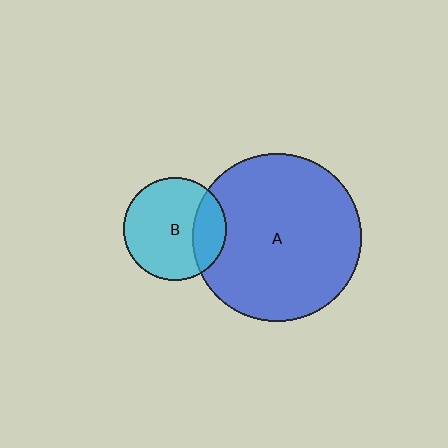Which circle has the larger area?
Circle A (blue).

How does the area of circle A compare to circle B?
Approximately 2.7 times.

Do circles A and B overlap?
Yes.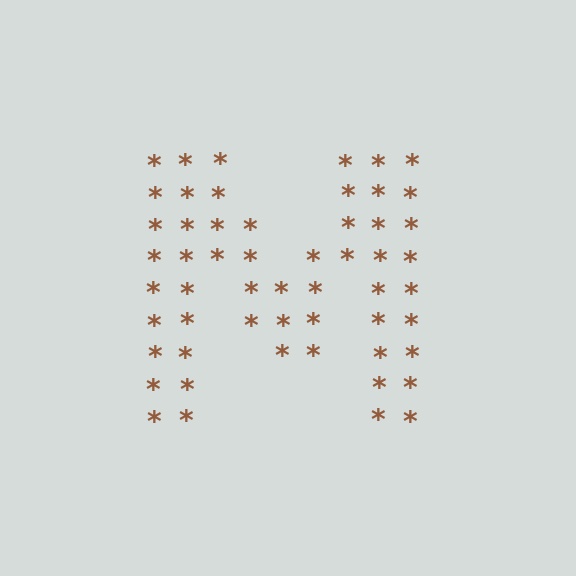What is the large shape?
The large shape is the letter M.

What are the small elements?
The small elements are asterisks.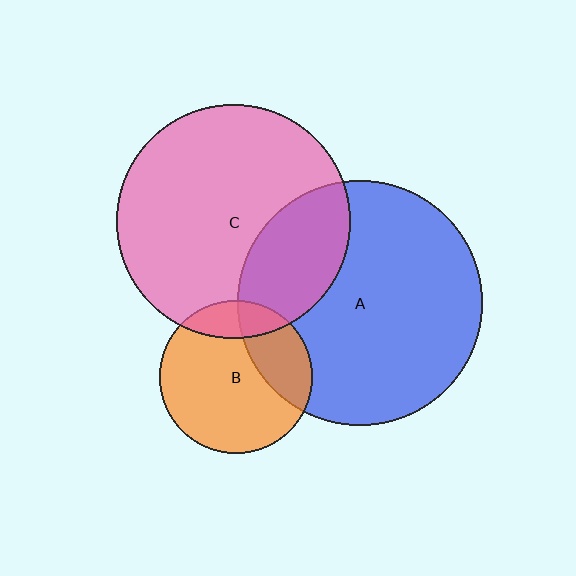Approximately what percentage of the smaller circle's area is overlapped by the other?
Approximately 25%.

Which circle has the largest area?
Circle A (blue).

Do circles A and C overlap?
Yes.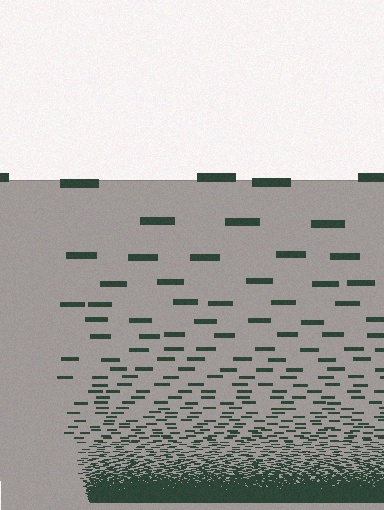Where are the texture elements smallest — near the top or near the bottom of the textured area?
Near the bottom.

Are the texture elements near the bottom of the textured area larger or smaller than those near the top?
Smaller. The gradient is inverted — elements near the bottom are smaller and denser.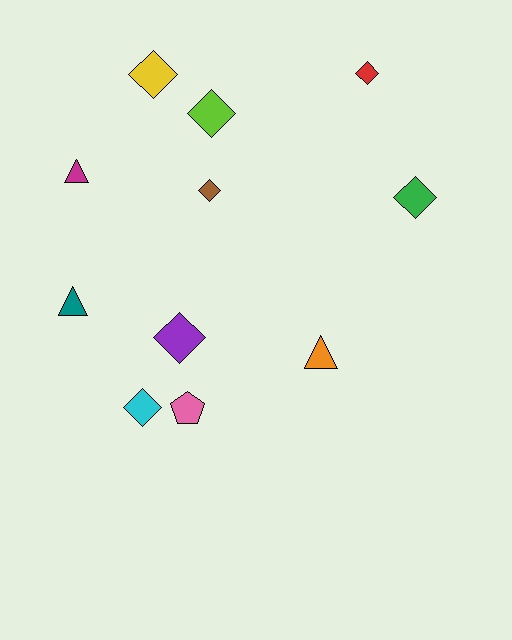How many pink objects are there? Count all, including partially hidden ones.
There is 1 pink object.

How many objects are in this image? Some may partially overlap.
There are 11 objects.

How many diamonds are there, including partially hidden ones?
There are 7 diamonds.